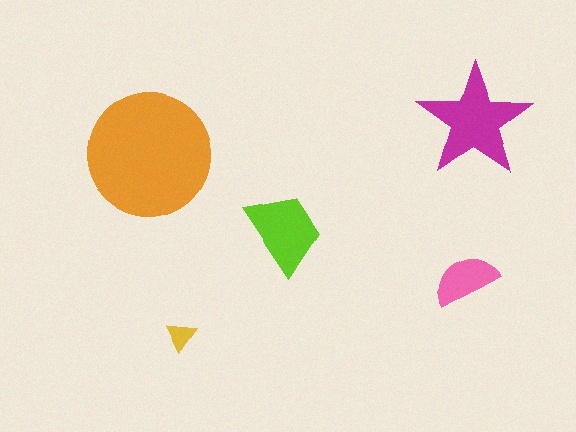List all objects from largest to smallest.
The orange circle, the magenta star, the lime trapezoid, the pink semicircle, the yellow triangle.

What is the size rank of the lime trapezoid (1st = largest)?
3rd.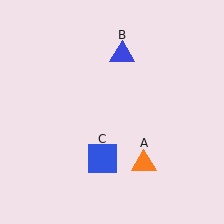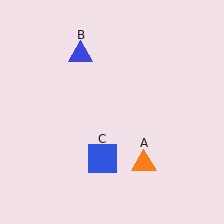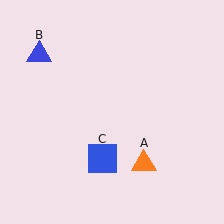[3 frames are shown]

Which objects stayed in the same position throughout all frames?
Orange triangle (object A) and blue square (object C) remained stationary.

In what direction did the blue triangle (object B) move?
The blue triangle (object B) moved left.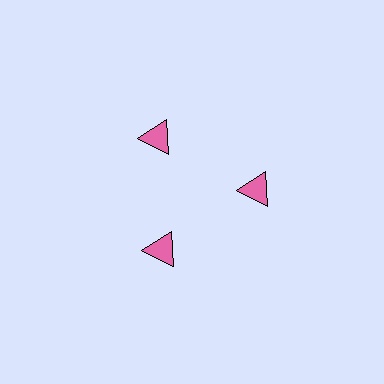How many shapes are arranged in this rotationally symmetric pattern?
There are 3 shapes, arranged in 3 groups of 1.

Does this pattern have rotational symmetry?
Yes, this pattern has 3-fold rotational symmetry. It looks the same after rotating 120 degrees around the center.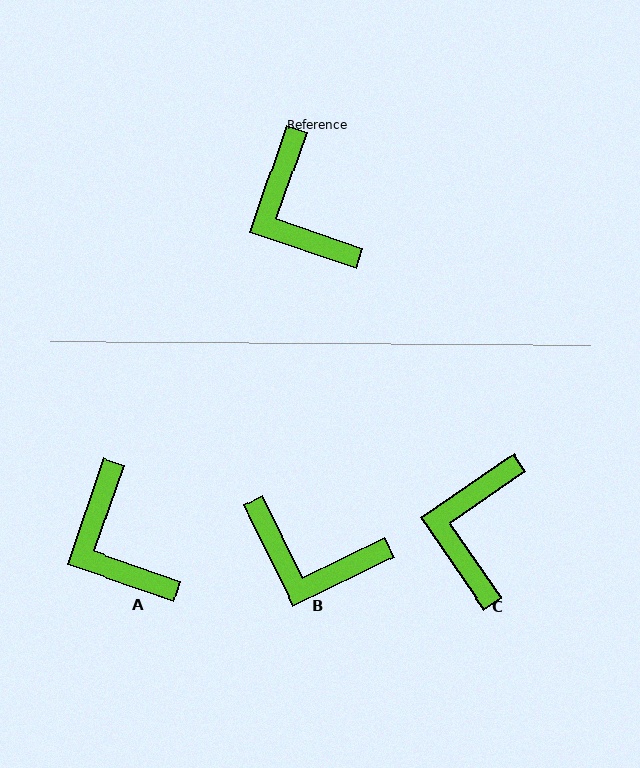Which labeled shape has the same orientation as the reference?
A.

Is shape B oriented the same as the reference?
No, it is off by about 45 degrees.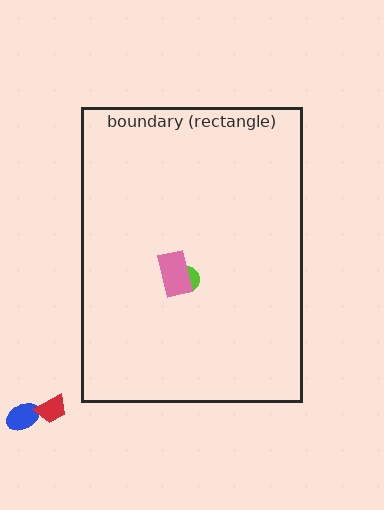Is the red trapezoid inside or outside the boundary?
Outside.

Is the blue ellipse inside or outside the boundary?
Outside.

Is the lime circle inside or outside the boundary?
Inside.